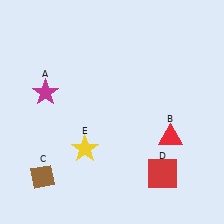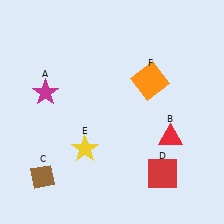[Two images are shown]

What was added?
An orange square (F) was added in Image 2.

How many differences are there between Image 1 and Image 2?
There is 1 difference between the two images.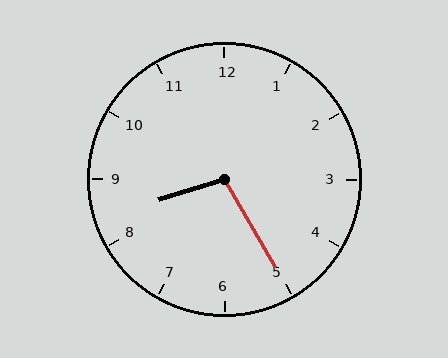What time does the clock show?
8:25.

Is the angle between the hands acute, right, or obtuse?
It is obtuse.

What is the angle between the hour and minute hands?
Approximately 102 degrees.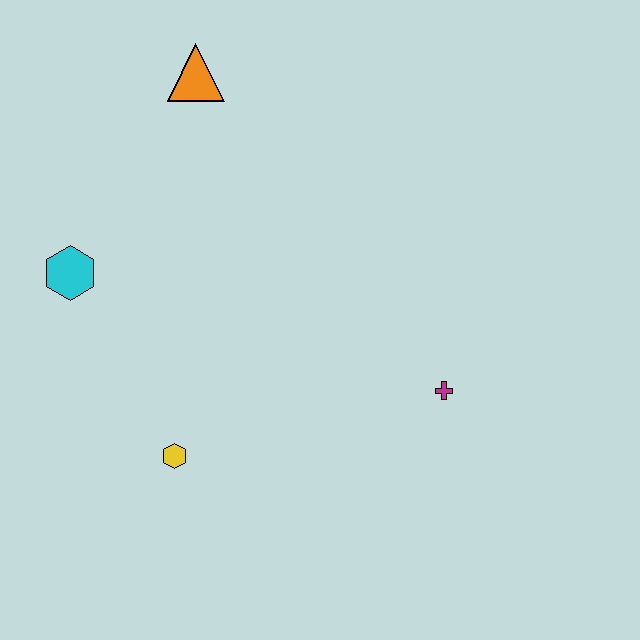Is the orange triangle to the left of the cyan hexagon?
No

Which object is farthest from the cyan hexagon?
The magenta cross is farthest from the cyan hexagon.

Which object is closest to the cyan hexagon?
The yellow hexagon is closest to the cyan hexagon.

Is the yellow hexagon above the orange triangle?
No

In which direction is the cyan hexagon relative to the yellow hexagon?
The cyan hexagon is above the yellow hexagon.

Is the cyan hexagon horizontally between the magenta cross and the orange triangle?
No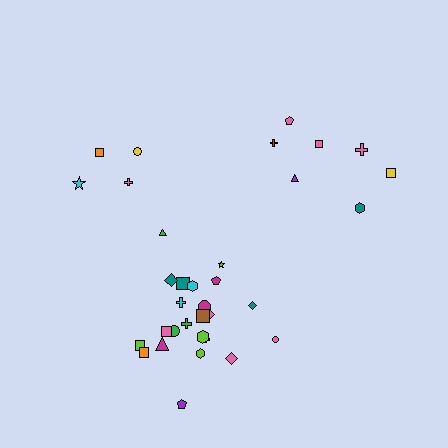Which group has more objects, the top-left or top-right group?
The top-right group.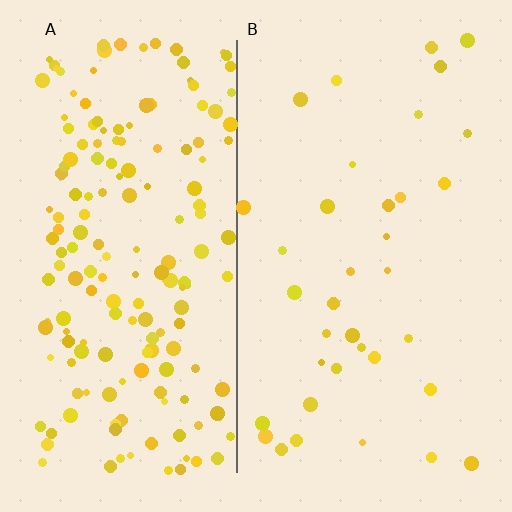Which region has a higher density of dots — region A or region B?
A (the left).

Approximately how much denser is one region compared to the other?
Approximately 4.7× — region A over region B.